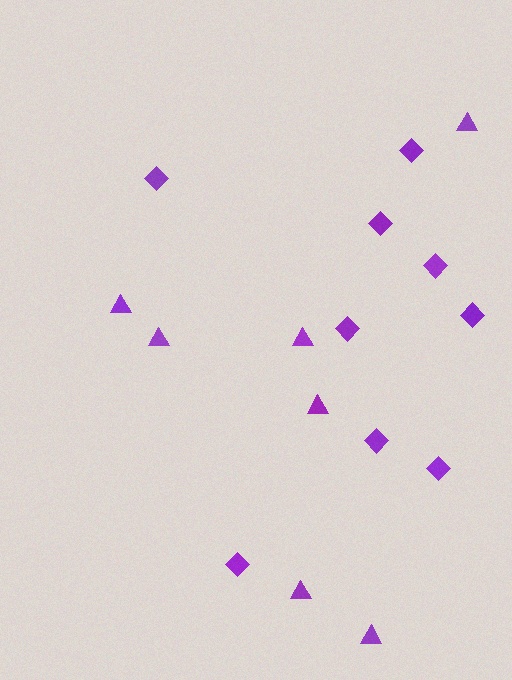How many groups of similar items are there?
There are 2 groups: one group of triangles (7) and one group of diamonds (9).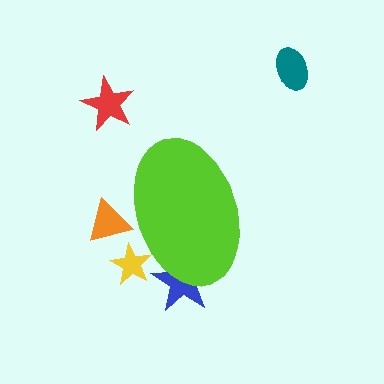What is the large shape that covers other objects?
A lime ellipse.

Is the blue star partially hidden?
Yes, the blue star is partially hidden behind the lime ellipse.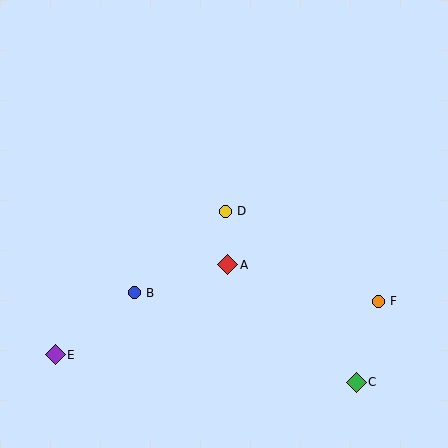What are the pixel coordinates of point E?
Point E is at (55, 355).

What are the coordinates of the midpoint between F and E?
The midpoint between F and E is at (217, 328).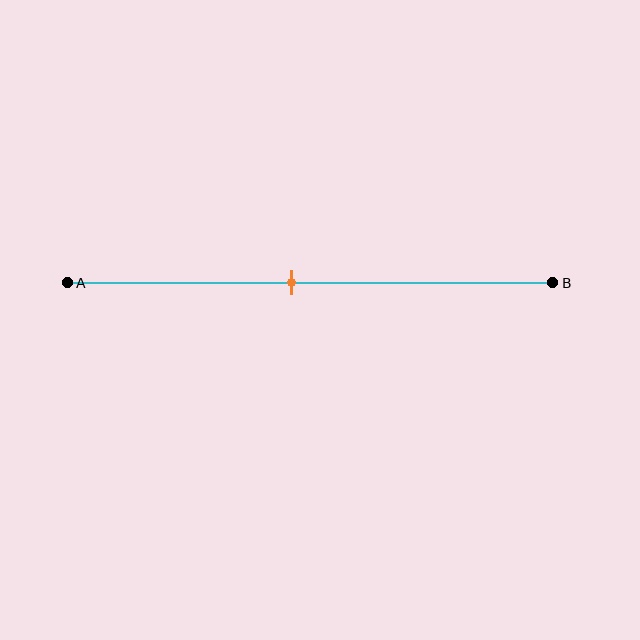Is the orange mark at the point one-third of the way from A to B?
No, the mark is at about 45% from A, not at the 33% one-third point.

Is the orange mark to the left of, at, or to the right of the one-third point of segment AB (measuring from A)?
The orange mark is to the right of the one-third point of segment AB.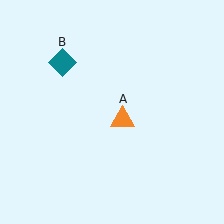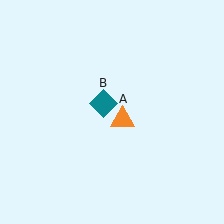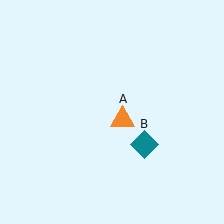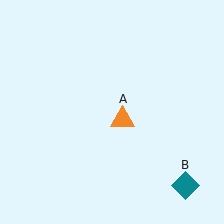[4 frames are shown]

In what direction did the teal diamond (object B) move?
The teal diamond (object B) moved down and to the right.